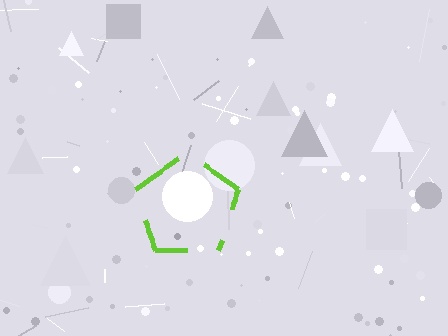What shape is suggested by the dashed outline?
The dashed outline suggests a pentagon.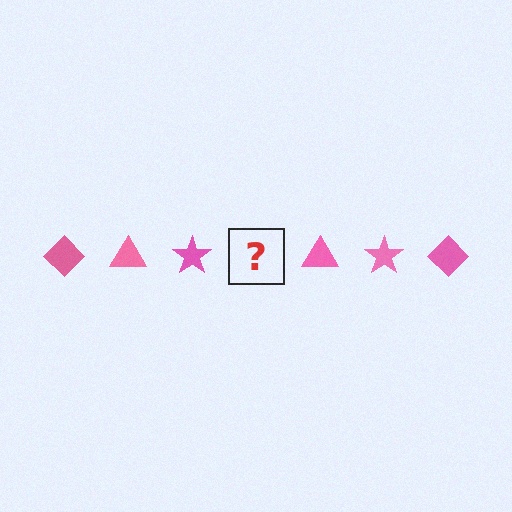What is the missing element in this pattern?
The missing element is a pink diamond.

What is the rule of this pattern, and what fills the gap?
The rule is that the pattern cycles through diamond, triangle, star shapes in pink. The gap should be filled with a pink diamond.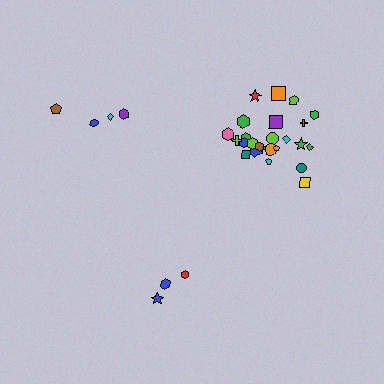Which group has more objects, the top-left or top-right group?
The top-right group.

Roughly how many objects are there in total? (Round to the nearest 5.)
Roughly 30 objects in total.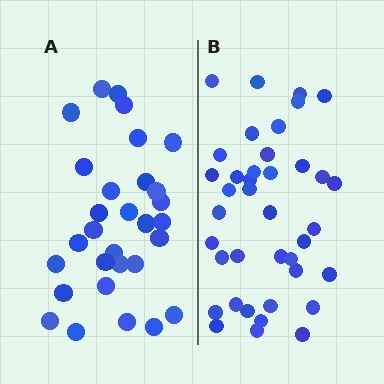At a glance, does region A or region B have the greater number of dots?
Region B (the right region) has more dots.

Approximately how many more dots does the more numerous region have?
Region B has roughly 8 or so more dots than region A.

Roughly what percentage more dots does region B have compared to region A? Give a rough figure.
About 30% more.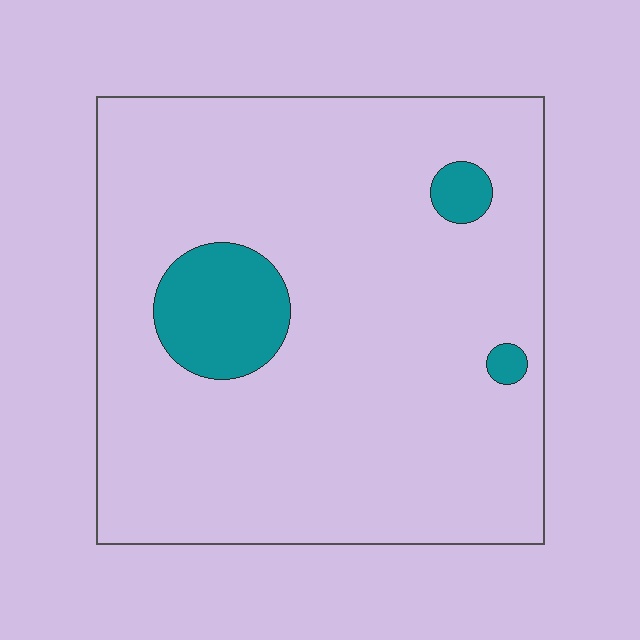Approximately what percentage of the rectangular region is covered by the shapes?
Approximately 10%.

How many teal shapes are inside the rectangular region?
3.